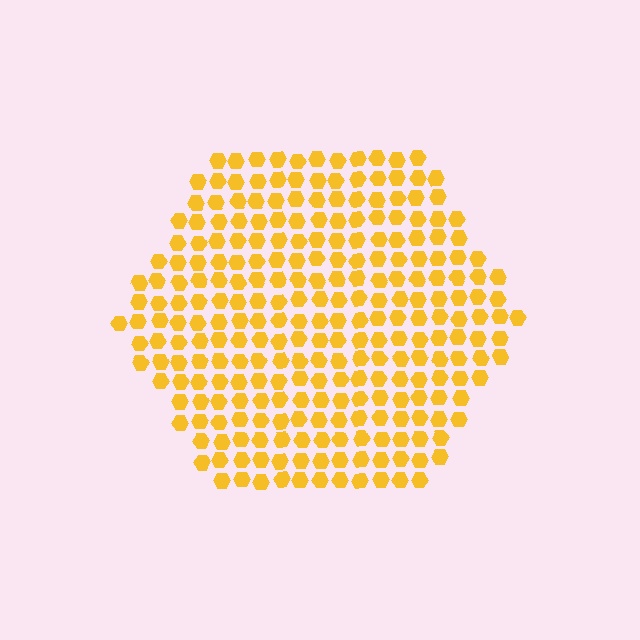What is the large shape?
The large shape is a hexagon.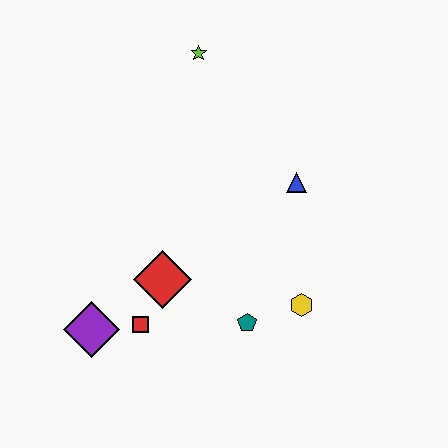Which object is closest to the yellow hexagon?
The teal pentagon is closest to the yellow hexagon.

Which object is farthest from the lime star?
The purple diamond is farthest from the lime star.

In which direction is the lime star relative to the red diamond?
The lime star is above the red diamond.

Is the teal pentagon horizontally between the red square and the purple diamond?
No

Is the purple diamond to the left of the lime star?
Yes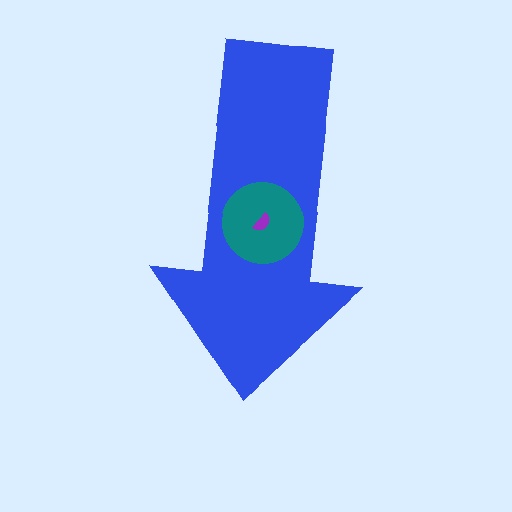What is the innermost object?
The purple semicircle.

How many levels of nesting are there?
3.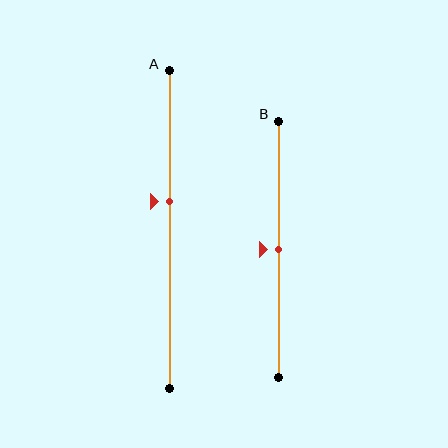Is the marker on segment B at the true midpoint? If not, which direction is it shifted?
Yes, the marker on segment B is at the true midpoint.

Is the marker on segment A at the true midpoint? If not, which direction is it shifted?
No, the marker on segment A is shifted upward by about 9% of the segment length.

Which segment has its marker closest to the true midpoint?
Segment B has its marker closest to the true midpoint.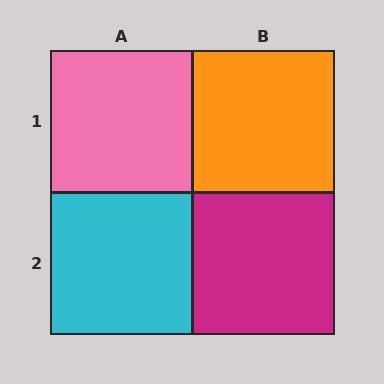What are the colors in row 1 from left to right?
Pink, orange.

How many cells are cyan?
1 cell is cyan.